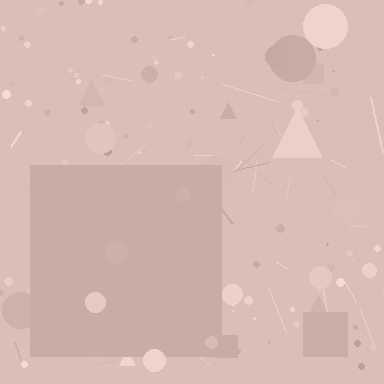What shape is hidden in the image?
A square is hidden in the image.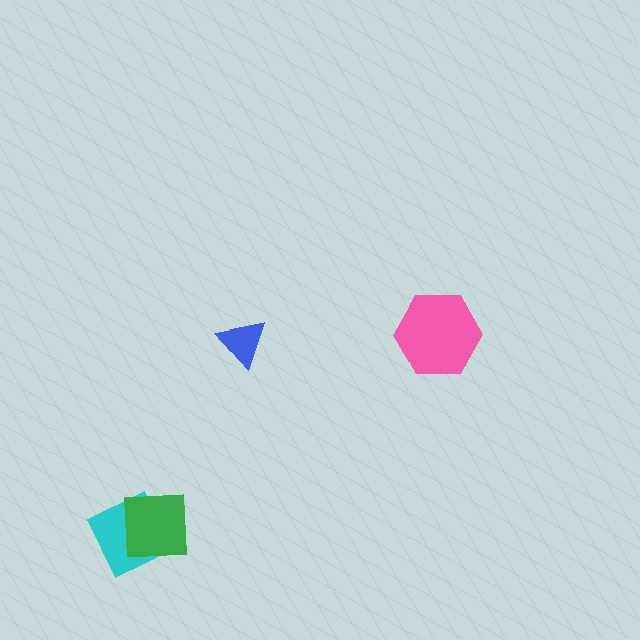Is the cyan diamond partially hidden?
Yes, it is partially covered by another shape.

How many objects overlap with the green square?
1 object overlaps with the green square.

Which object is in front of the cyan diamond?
The green square is in front of the cyan diamond.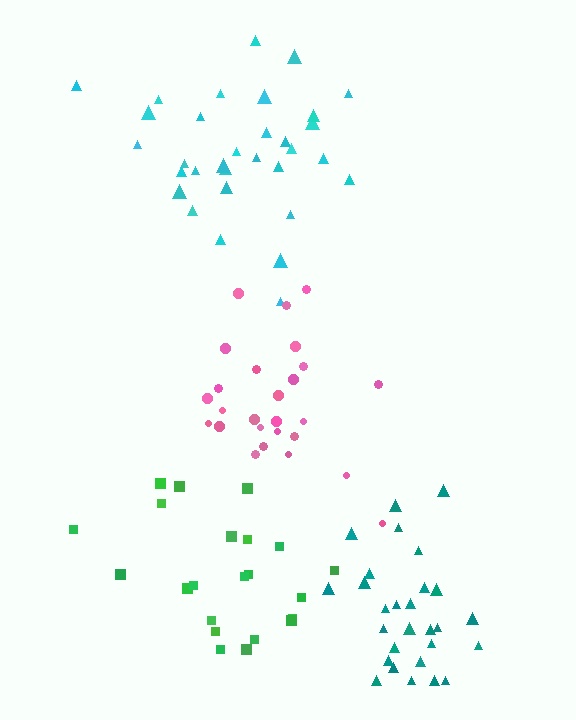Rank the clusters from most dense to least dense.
cyan, teal, pink, green.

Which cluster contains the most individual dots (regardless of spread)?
Cyan (32).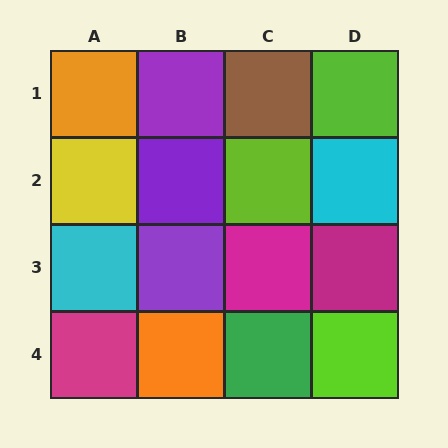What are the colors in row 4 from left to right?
Magenta, orange, green, lime.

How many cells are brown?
1 cell is brown.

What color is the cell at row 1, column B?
Purple.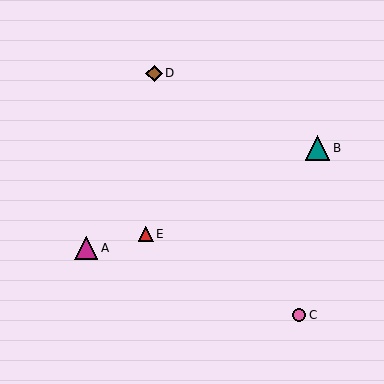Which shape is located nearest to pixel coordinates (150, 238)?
The red triangle (labeled E) at (146, 234) is nearest to that location.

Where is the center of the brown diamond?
The center of the brown diamond is at (154, 73).